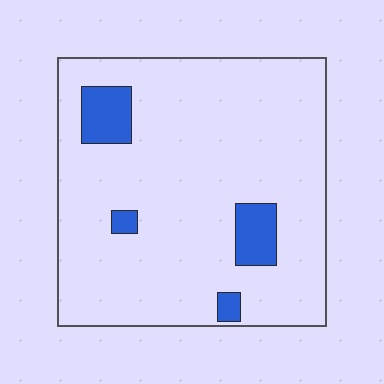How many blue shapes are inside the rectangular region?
4.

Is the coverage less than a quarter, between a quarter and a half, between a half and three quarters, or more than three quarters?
Less than a quarter.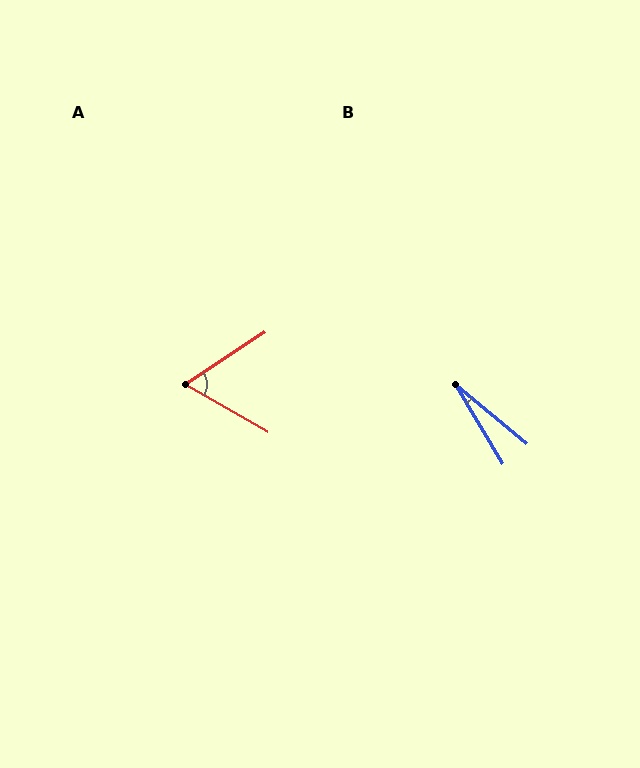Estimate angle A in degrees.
Approximately 63 degrees.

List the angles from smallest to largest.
B (20°), A (63°).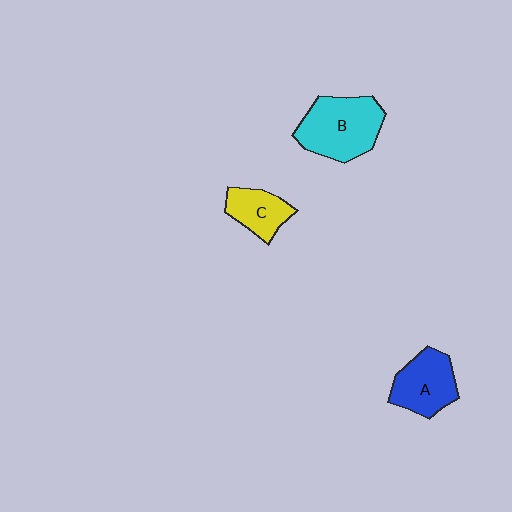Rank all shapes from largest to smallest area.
From largest to smallest: B (cyan), A (blue), C (yellow).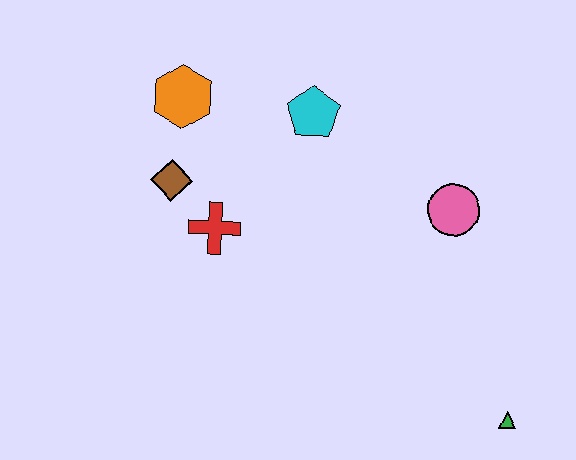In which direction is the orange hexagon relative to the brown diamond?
The orange hexagon is above the brown diamond.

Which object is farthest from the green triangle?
The orange hexagon is farthest from the green triangle.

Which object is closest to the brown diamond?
The red cross is closest to the brown diamond.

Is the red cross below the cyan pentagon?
Yes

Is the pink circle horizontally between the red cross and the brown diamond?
No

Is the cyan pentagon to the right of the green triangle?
No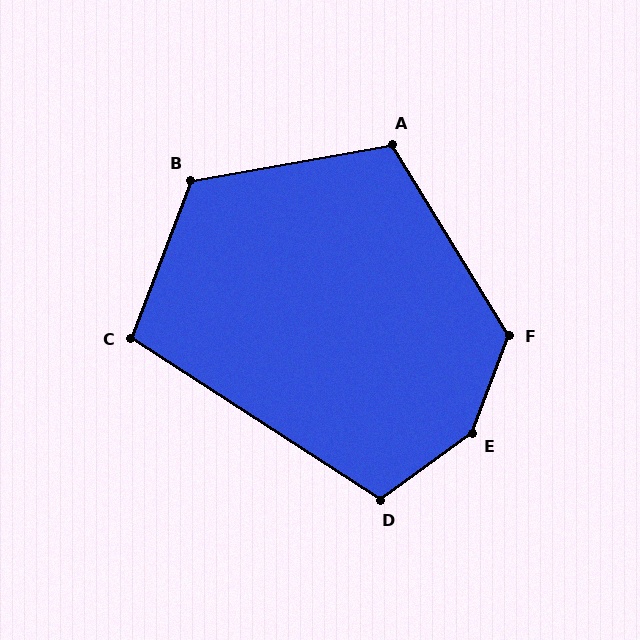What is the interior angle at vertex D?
Approximately 111 degrees (obtuse).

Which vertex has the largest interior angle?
E, at approximately 147 degrees.